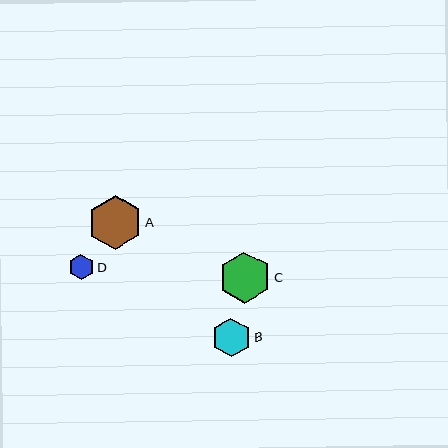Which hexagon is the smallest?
Hexagon D is the smallest with a size of approximately 25 pixels.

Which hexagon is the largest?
Hexagon A is the largest with a size of approximately 54 pixels.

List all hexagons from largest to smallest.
From largest to smallest: A, C, B, D.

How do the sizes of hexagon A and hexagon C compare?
Hexagon A and hexagon C are approximately the same size.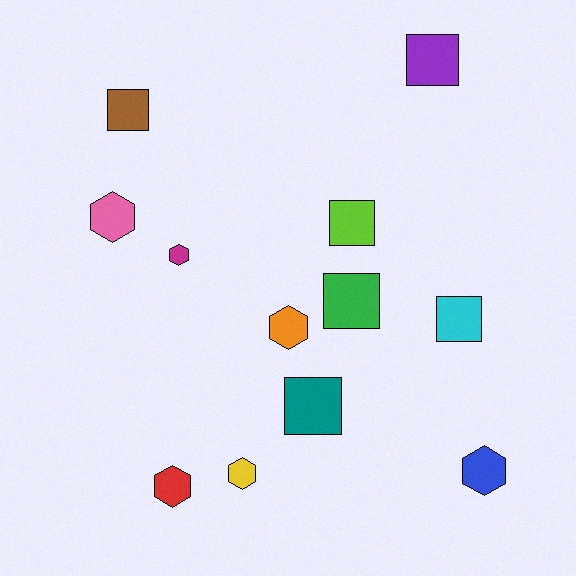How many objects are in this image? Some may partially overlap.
There are 12 objects.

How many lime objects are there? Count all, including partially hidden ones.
There is 1 lime object.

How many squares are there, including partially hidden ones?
There are 6 squares.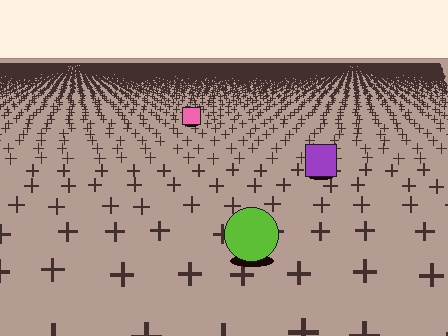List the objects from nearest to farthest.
From nearest to farthest: the lime circle, the purple square, the pink square.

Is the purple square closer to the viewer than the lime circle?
No. The lime circle is closer — you can tell from the texture gradient: the ground texture is coarser near it.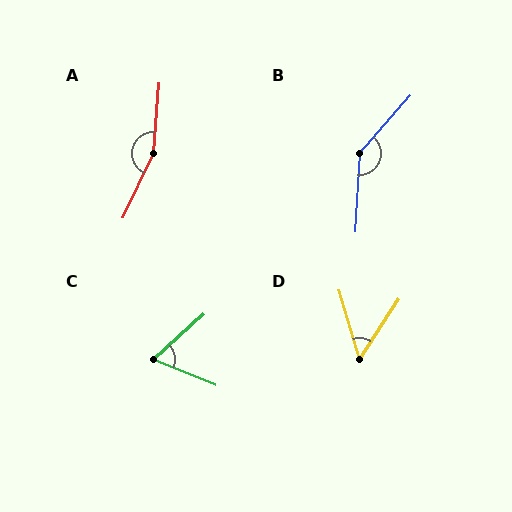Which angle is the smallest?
D, at approximately 50 degrees.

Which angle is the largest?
A, at approximately 159 degrees.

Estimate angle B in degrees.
Approximately 142 degrees.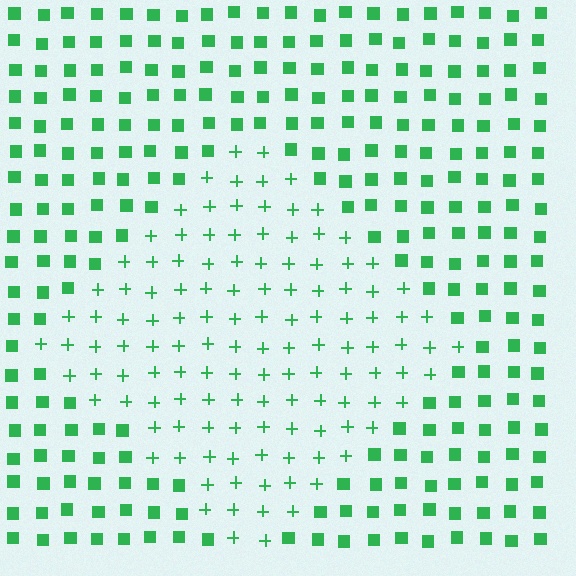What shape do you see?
I see a diamond.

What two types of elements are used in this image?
The image uses plus signs inside the diamond region and squares outside it.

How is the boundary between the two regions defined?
The boundary is defined by a change in element shape: plus signs inside vs. squares outside. All elements share the same color and spacing.